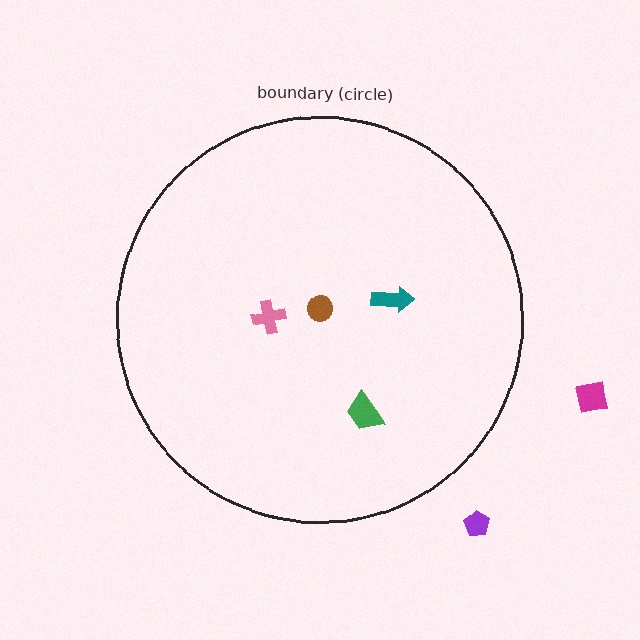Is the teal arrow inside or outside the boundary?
Inside.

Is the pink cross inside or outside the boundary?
Inside.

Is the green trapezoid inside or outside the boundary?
Inside.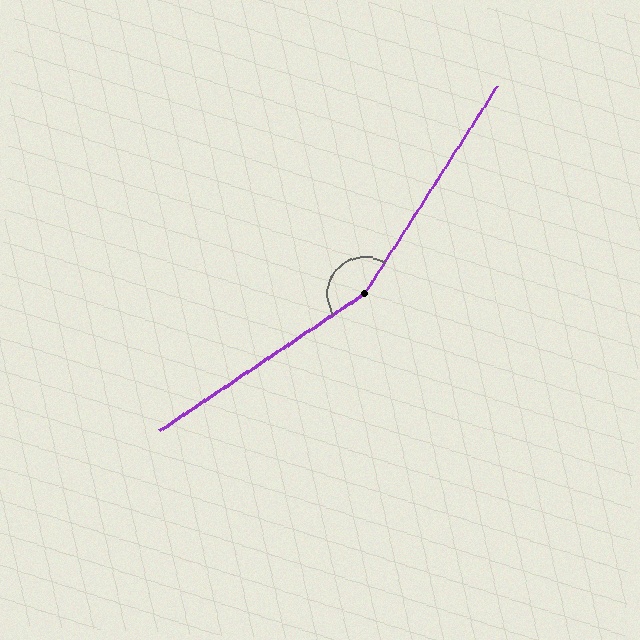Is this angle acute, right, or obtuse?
It is obtuse.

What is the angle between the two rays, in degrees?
Approximately 156 degrees.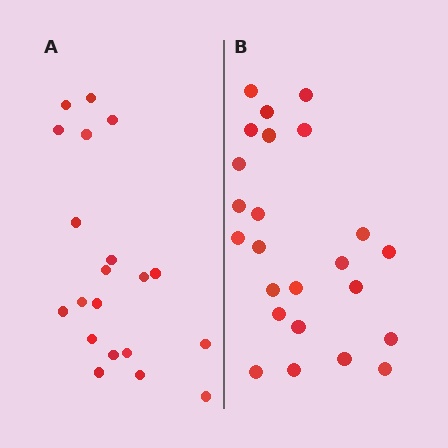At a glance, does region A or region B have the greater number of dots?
Region B (the right region) has more dots.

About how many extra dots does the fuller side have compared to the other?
Region B has about 4 more dots than region A.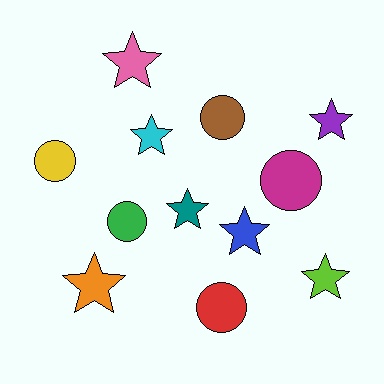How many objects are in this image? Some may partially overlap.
There are 12 objects.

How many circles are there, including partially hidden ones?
There are 5 circles.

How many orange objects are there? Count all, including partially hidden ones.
There is 1 orange object.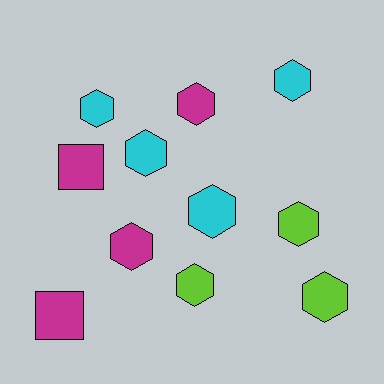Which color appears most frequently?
Cyan, with 4 objects.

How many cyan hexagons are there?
There are 4 cyan hexagons.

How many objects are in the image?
There are 11 objects.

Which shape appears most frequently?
Hexagon, with 9 objects.